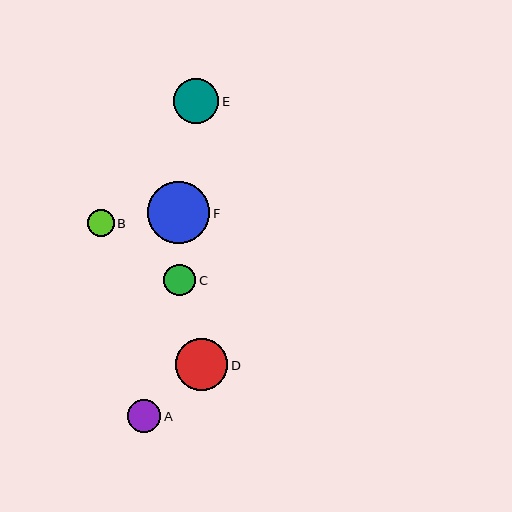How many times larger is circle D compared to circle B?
Circle D is approximately 1.9 times the size of circle B.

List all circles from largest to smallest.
From largest to smallest: F, D, E, A, C, B.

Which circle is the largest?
Circle F is the largest with a size of approximately 62 pixels.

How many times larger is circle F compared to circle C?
Circle F is approximately 1.9 times the size of circle C.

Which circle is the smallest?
Circle B is the smallest with a size of approximately 27 pixels.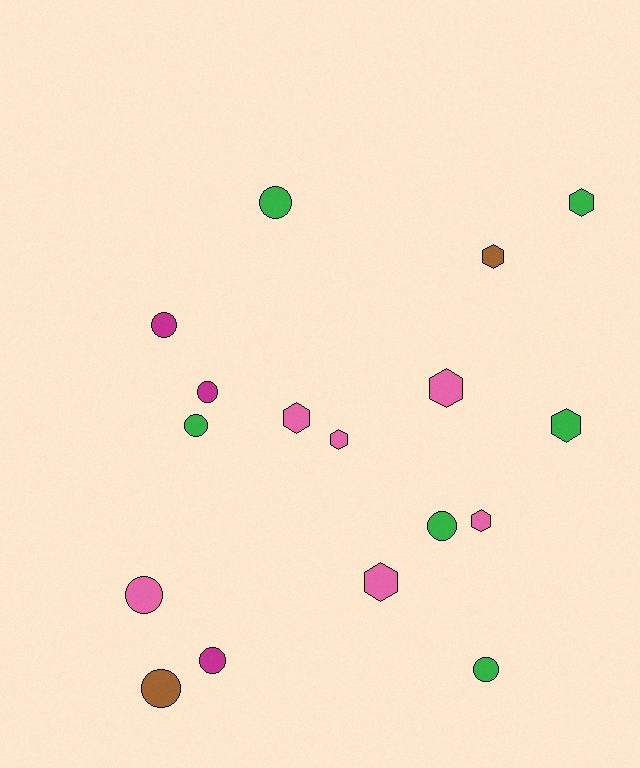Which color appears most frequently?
Pink, with 6 objects.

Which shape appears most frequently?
Circle, with 9 objects.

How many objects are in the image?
There are 17 objects.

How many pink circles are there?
There is 1 pink circle.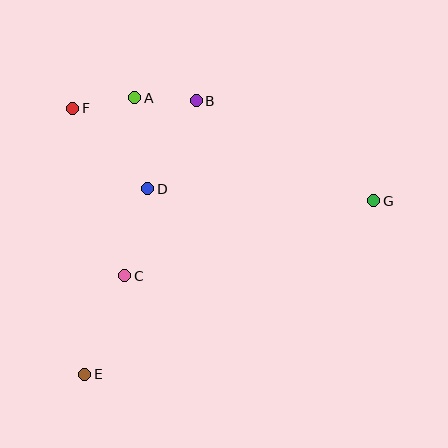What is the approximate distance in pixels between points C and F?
The distance between C and F is approximately 175 pixels.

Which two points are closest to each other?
Points A and B are closest to each other.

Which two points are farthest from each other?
Points E and G are farthest from each other.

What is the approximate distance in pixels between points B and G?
The distance between B and G is approximately 204 pixels.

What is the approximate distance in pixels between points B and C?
The distance between B and C is approximately 190 pixels.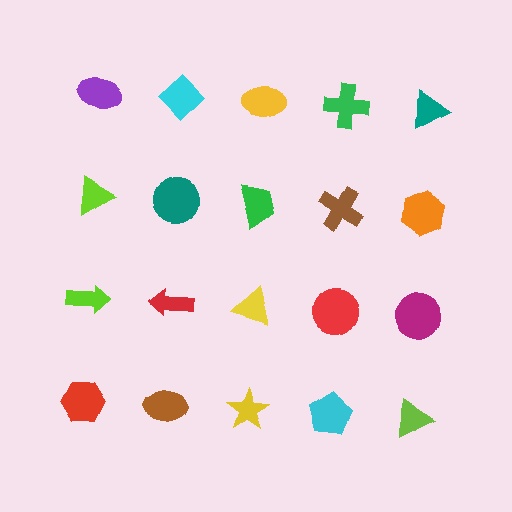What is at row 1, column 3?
A yellow ellipse.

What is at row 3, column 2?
A red arrow.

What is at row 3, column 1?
A lime arrow.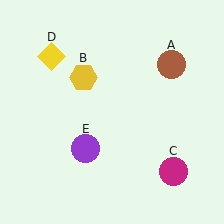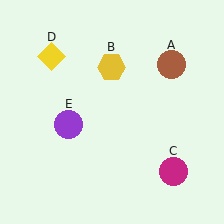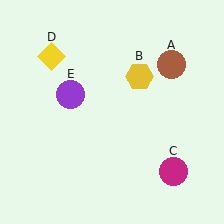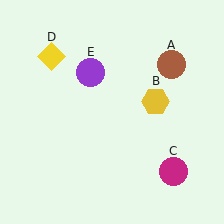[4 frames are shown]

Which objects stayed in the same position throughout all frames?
Brown circle (object A) and magenta circle (object C) and yellow diamond (object D) remained stationary.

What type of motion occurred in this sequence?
The yellow hexagon (object B), purple circle (object E) rotated clockwise around the center of the scene.